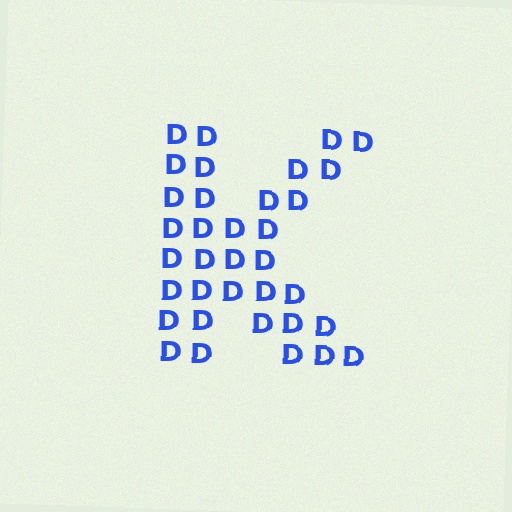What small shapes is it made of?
It is made of small letter D's.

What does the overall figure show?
The overall figure shows the letter K.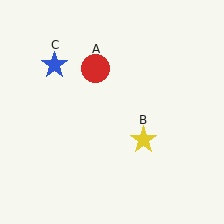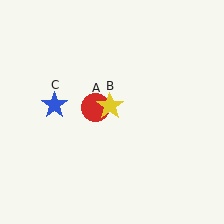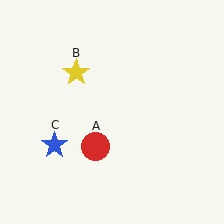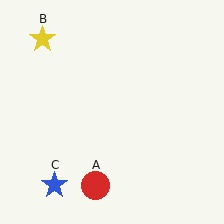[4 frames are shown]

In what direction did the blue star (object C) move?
The blue star (object C) moved down.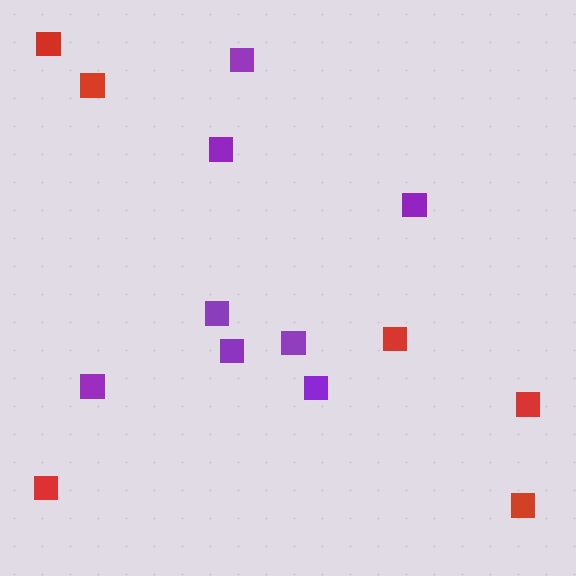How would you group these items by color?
There are 2 groups: one group of purple squares (8) and one group of red squares (6).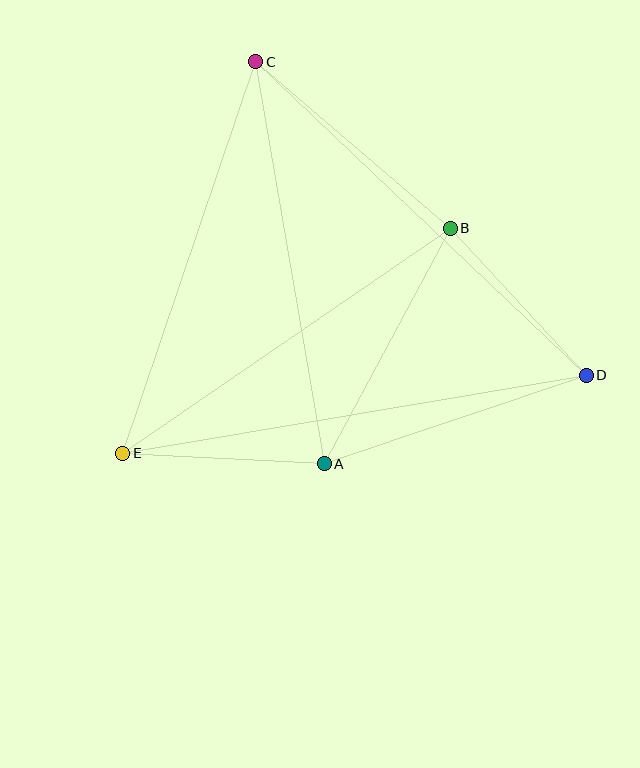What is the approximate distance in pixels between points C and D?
The distance between C and D is approximately 456 pixels.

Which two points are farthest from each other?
Points D and E are farthest from each other.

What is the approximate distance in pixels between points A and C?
The distance between A and C is approximately 408 pixels.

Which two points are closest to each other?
Points B and D are closest to each other.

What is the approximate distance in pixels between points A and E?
The distance between A and E is approximately 202 pixels.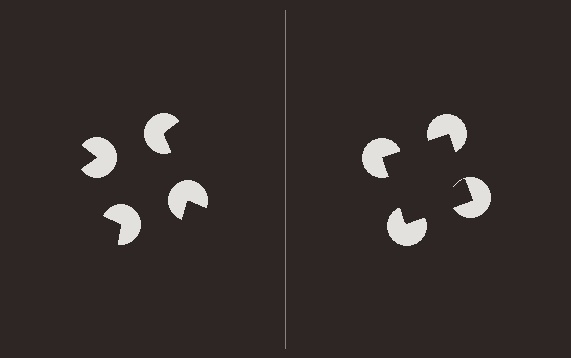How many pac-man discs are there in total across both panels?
8 — 4 on each side.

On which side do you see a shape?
An illusory square appears on the right side. On the left side the wedge cuts are rotated, so no coherent shape forms.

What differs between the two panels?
The pac-man discs are positioned identically on both sides; only the wedge orientations differ. On the right they align to a square; on the left they are misaligned.